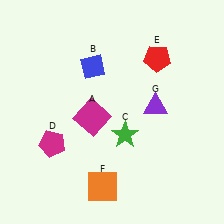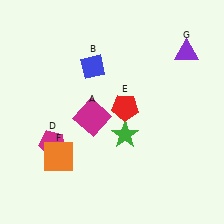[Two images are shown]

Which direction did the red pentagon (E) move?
The red pentagon (E) moved down.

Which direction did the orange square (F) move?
The orange square (F) moved left.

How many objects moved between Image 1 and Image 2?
3 objects moved between the two images.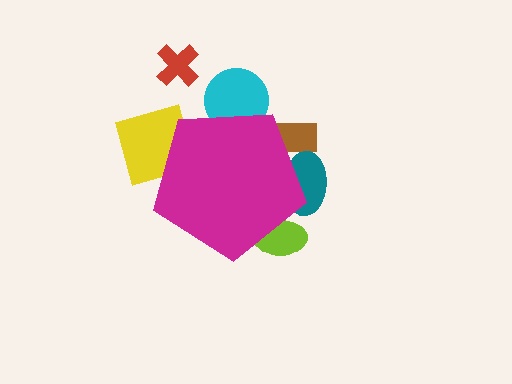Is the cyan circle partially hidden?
Yes, the cyan circle is partially hidden behind the magenta pentagon.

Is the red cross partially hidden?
No, the red cross is fully visible.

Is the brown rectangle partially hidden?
Yes, the brown rectangle is partially hidden behind the magenta pentagon.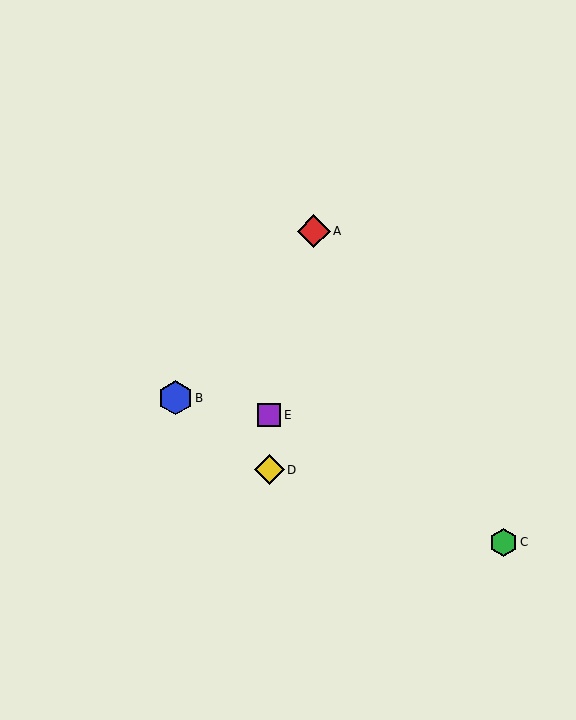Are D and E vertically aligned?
Yes, both are at x≈269.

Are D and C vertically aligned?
No, D is at x≈269 and C is at x≈503.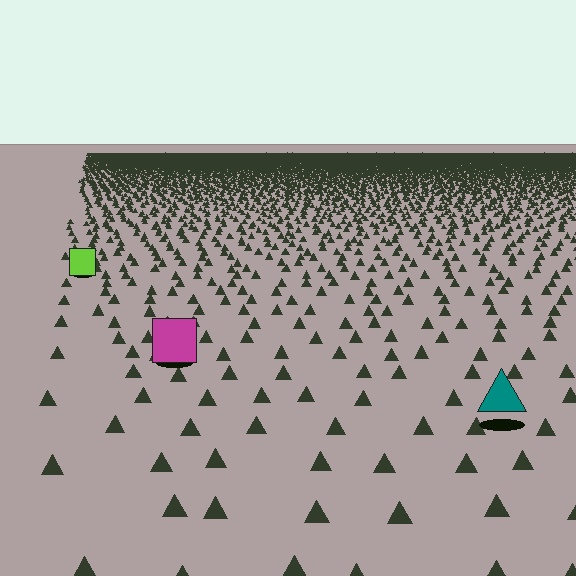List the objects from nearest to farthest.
From nearest to farthest: the teal triangle, the magenta square, the lime square.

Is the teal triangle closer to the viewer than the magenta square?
Yes. The teal triangle is closer — you can tell from the texture gradient: the ground texture is coarser near it.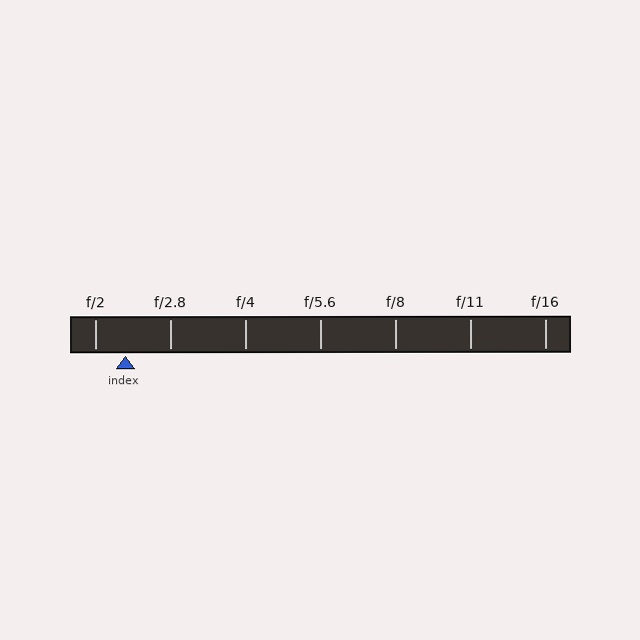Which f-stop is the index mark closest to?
The index mark is closest to f/2.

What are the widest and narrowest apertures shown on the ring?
The widest aperture shown is f/2 and the narrowest is f/16.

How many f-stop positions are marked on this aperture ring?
There are 7 f-stop positions marked.